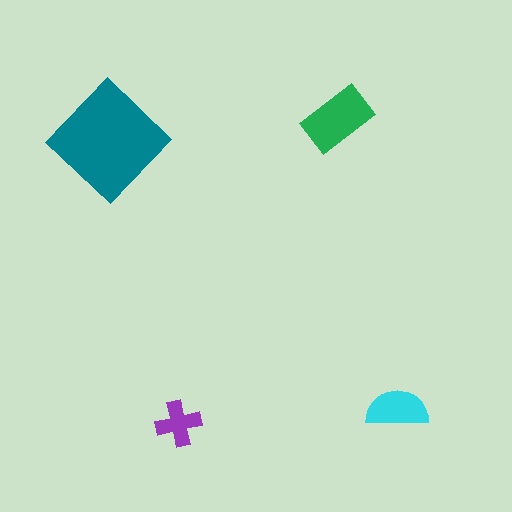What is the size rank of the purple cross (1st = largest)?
4th.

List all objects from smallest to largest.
The purple cross, the cyan semicircle, the green rectangle, the teal diamond.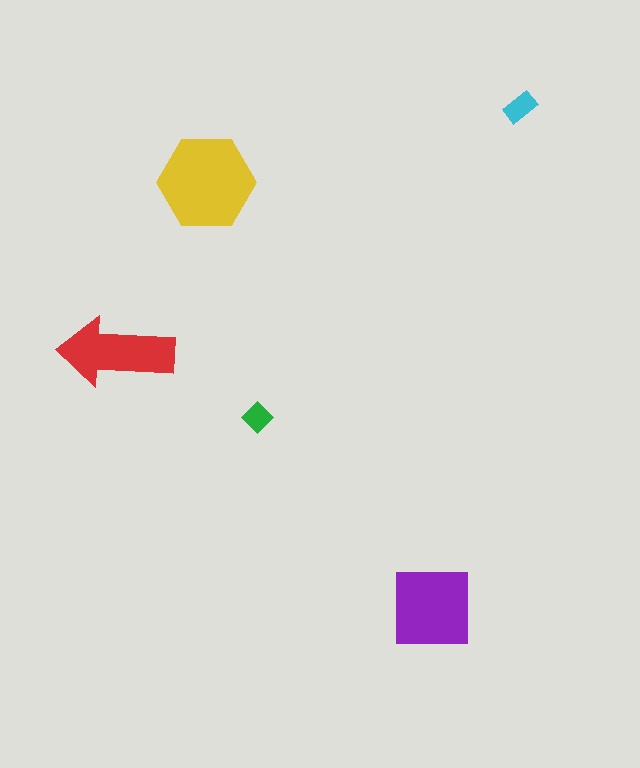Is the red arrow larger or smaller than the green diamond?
Larger.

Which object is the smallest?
The green diamond.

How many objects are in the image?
There are 5 objects in the image.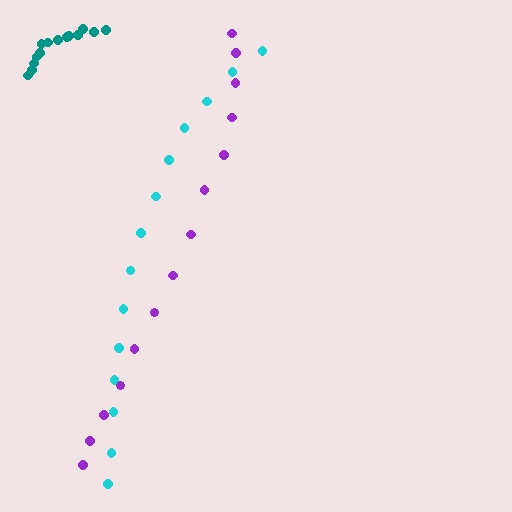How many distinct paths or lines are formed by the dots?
There are 3 distinct paths.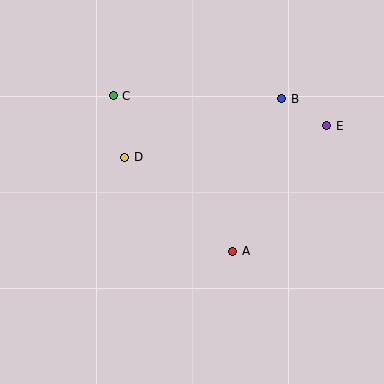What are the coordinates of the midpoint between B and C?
The midpoint between B and C is at (197, 97).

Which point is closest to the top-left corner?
Point C is closest to the top-left corner.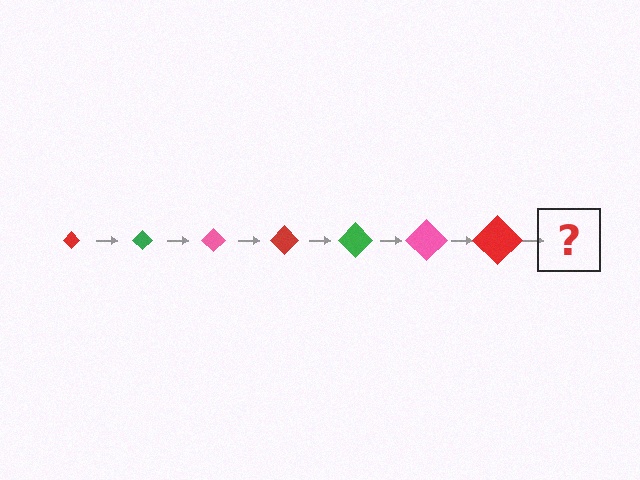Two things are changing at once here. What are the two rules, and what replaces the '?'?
The two rules are that the diamond grows larger each step and the color cycles through red, green, and pink. The '?' should be a green diamond, larger than the previous one.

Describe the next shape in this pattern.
It should be a green diamond, larger than the previous one.